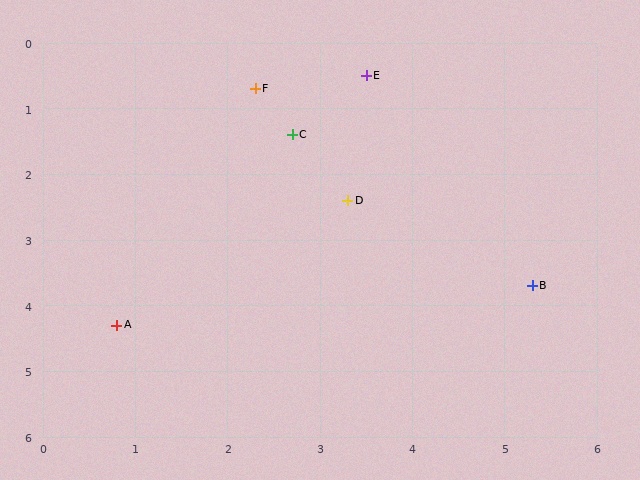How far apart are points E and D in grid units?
Points E and D are about 1.9 grid units apart.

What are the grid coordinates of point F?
Point F is at approximately (2.3, 0.7).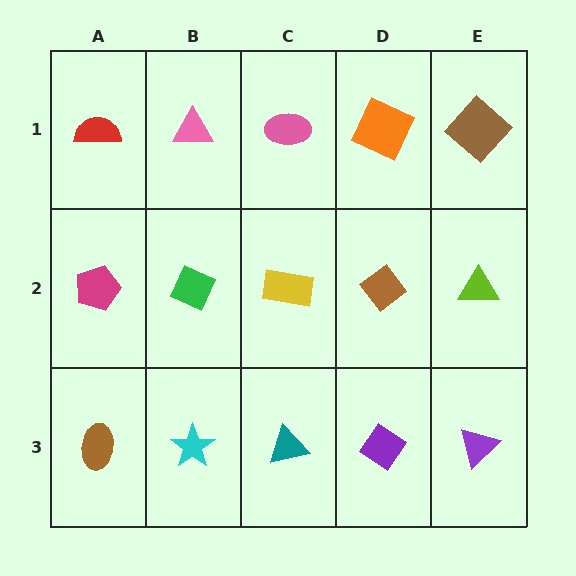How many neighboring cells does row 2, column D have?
4.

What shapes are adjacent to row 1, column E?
A lime triangle (row 2, column E), an orange square (row 1, column D).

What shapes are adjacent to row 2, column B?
A pink triangle (row 1, column B), a cyan star (row 3, column B), a magenta pentagon (row 2, column A), a yellow rectangle (row 2, column C).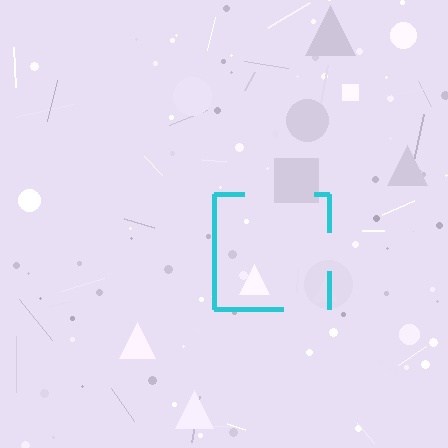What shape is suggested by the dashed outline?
The dashed outline suggests a square.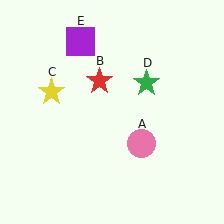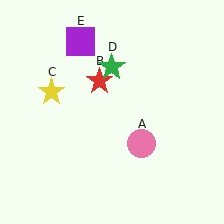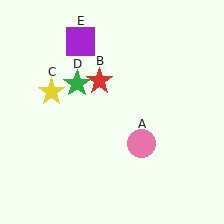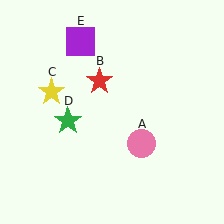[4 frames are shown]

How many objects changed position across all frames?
1 object changed position: green star (object D).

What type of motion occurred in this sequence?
The green star (object D) rotated counterclockwise around the center of the scene.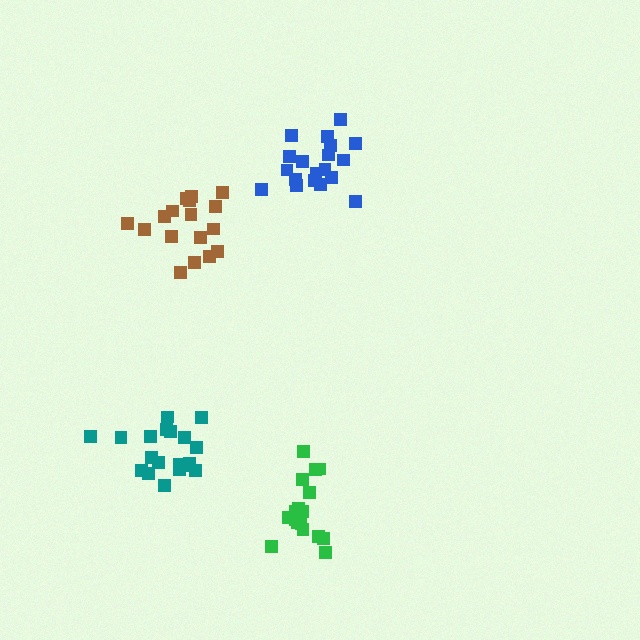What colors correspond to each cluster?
The clusters are colored: blue, green, brown, teal.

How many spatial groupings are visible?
There are 4 spatial groupings.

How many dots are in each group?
Group 1: 19 dots, Group 2: 17 dots, Group 3: 17 dots, Group 4: 19 dots (72 total).